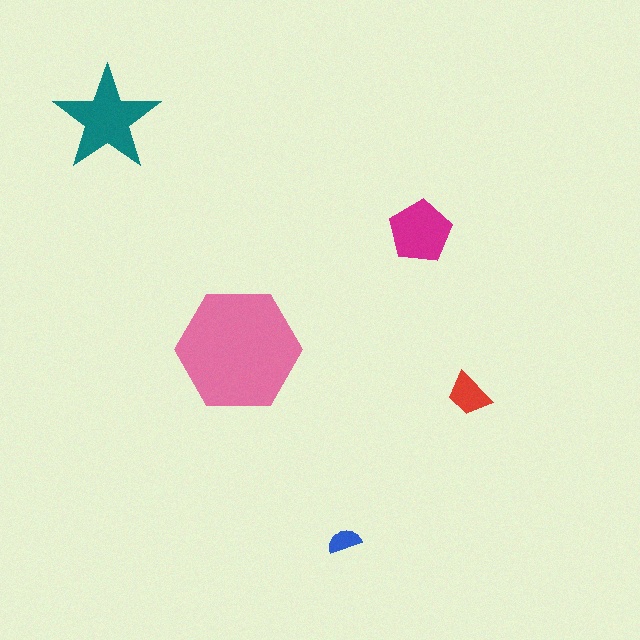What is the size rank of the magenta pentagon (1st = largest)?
3rd.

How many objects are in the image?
There are 5 objects in the image.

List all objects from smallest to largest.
The blue semicircle, the red trapezoid, the magenta pentagon, the teal star, the pink hexagon.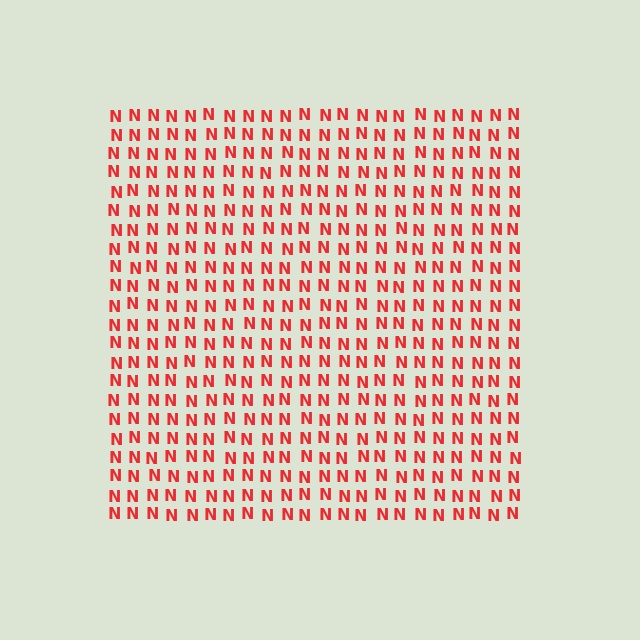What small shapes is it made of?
It is made of small letter N's.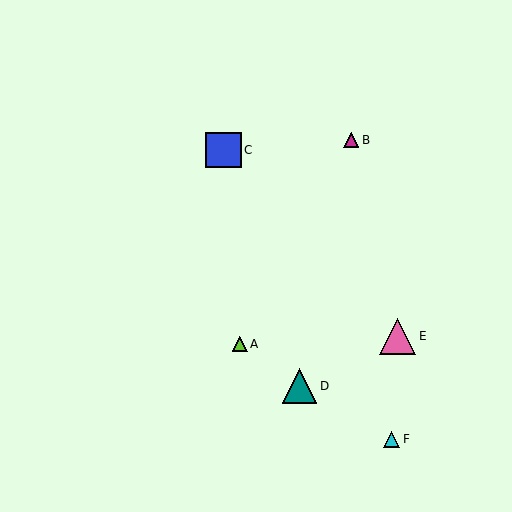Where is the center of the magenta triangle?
The center of the magenta triangle is at (351, 140).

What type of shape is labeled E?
Shape E is a pink triangle.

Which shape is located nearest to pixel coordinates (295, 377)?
The teal triangle (labeled D) at (300, 386) is nearest to that location.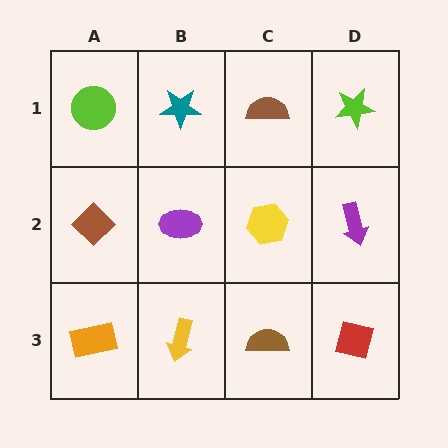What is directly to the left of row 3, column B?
An orange rectangle.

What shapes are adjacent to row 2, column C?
A brown semicircle (row 1, column C), a brown semicircle (row 3, column C), a purple ellipse (row 2, column B), a purple arrow (row 2, column D).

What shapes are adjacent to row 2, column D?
A lime star (row 1, column D), a red square (row 3, column D), a yellow hexagon (row 2, column C).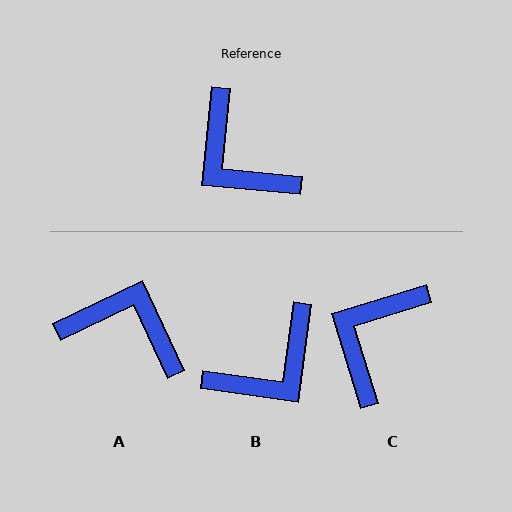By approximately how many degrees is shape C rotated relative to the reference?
Approximately 67 degrees clockwise.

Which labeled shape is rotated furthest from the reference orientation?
A, about 149 degrees away.